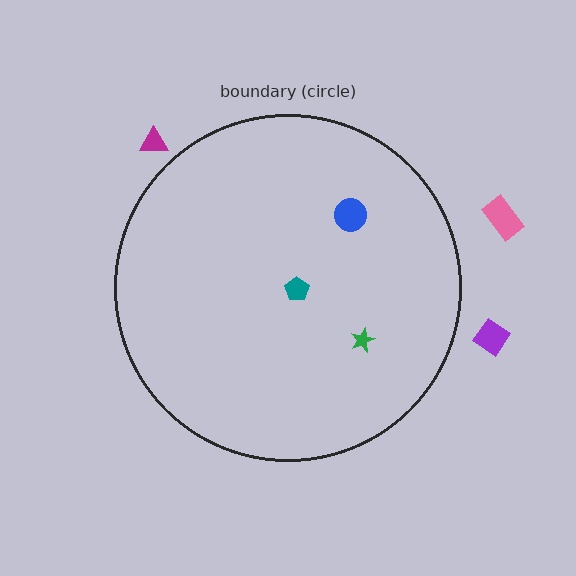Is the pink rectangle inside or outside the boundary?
Outside.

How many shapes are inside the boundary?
3 inside, 3 outside.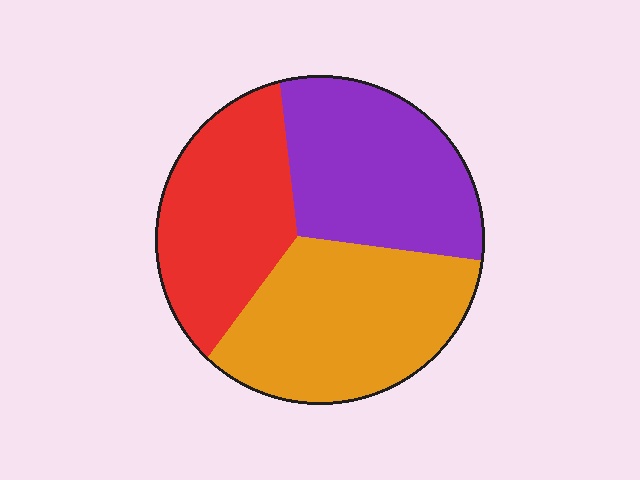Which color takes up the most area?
Orange, at roughly 35%.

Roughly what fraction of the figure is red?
Red takes up about one third (1/3) of the figure.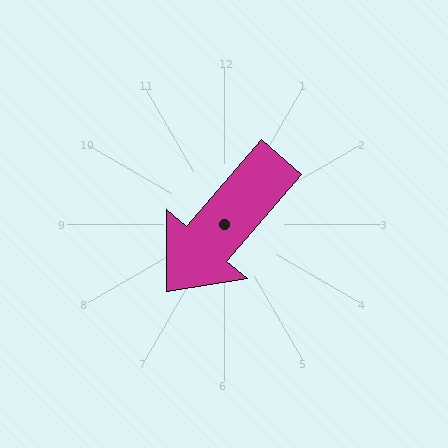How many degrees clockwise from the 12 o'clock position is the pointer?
Approximately 221 degrees.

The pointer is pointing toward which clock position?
Roughly 7 o'clock.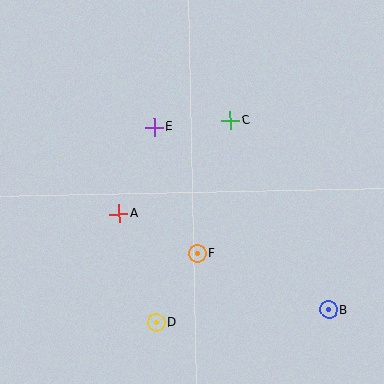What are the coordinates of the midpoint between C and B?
The midpoint between C and B is at (280, 215).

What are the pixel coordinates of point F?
Point F is at (198, 253).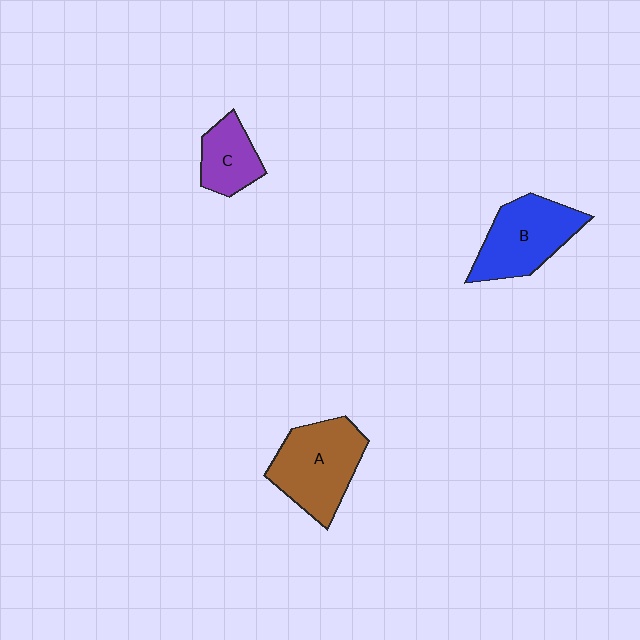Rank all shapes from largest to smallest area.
From largest to smallest: A (brown), B (blue), C (purple).